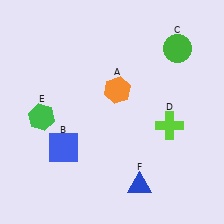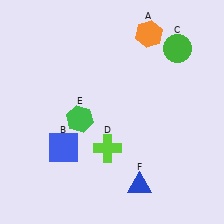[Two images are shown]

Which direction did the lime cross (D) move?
The lime cross (D) moved left.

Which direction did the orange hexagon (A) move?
The orange hexagon (A) moved up.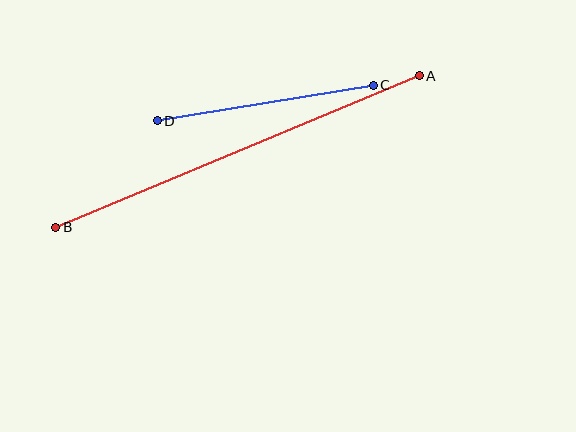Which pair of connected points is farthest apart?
Points A and B are farthest apart.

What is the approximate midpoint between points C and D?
The midpoint is at approximately (265, 103) pixels.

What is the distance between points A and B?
The distance is approximately 394 pixels.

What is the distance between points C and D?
The distance is approximately 219 pixels.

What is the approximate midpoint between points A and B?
The midpoint is at approximately (238, 151) pixels.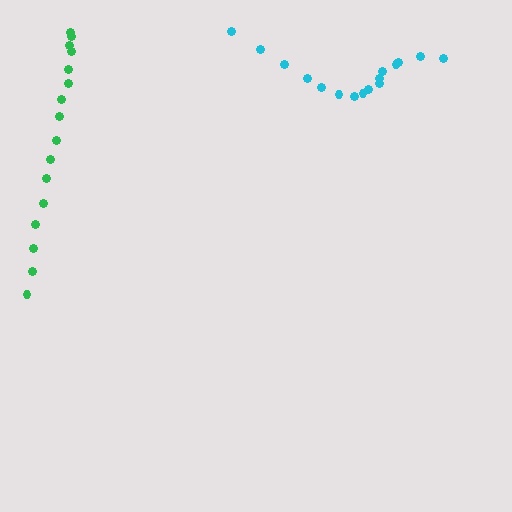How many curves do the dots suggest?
There are 2 distinct paths.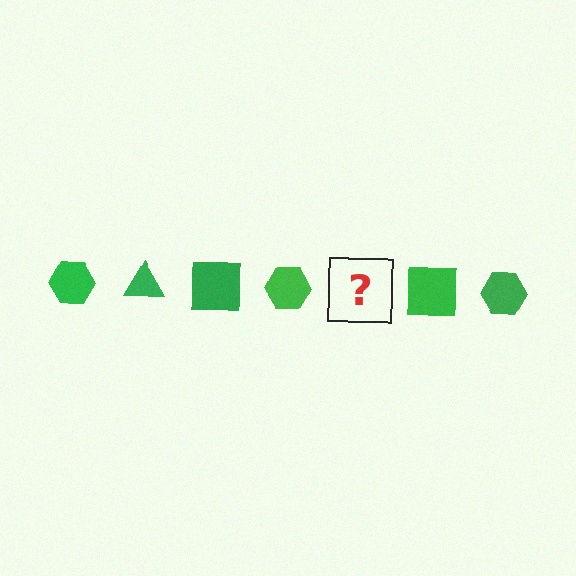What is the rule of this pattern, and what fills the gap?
The rule is that the pattern cycles through hexagon, triangle, square shapes in green. The gap should be filled with a green triangle.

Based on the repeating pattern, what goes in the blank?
The blank should be a green triangle.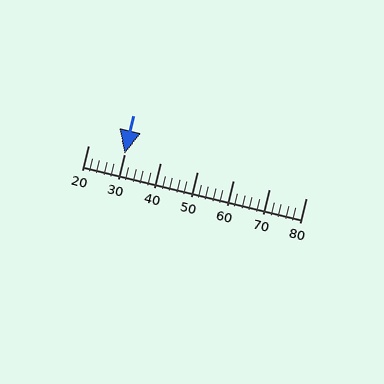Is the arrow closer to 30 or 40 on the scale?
The arrow is closer to 30.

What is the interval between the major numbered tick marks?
The major tick marks are spaced 10 units apart.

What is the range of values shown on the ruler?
The ruler shows values from 20 to 80.